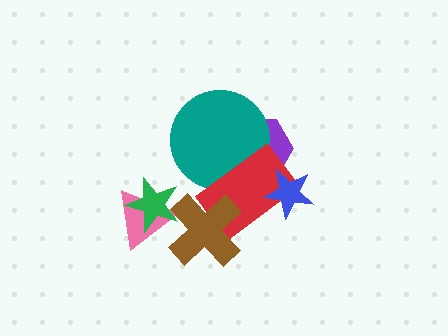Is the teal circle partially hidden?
Yes, it is partially covered by another shape.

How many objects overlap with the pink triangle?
2 objects overlap with the pink triangle.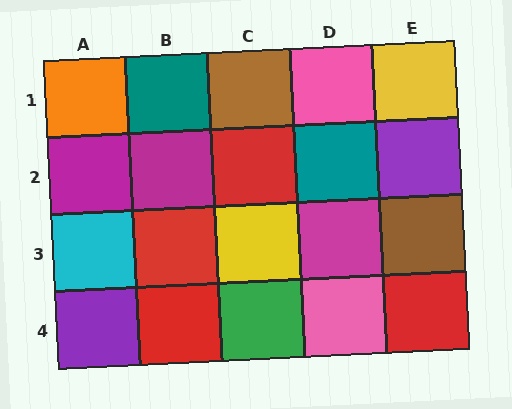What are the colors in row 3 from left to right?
Cyan, red, yellow, magenta, brown.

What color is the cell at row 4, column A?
Purple.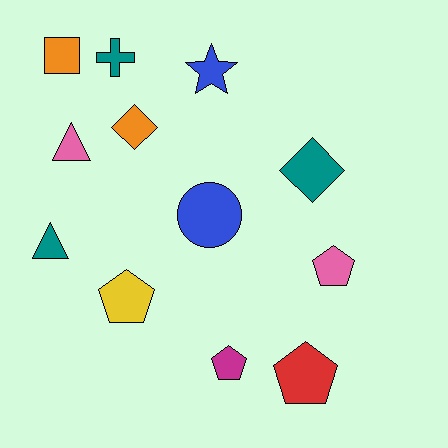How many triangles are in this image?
There are 2 triangles.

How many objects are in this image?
There are 12 objects.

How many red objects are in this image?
There is 1 red object.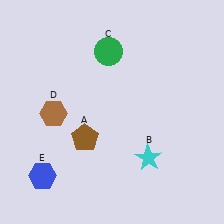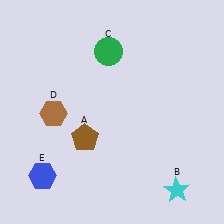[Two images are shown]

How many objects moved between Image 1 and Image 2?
1 object moved between the two images.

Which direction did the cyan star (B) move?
The cyan star (B) moved down.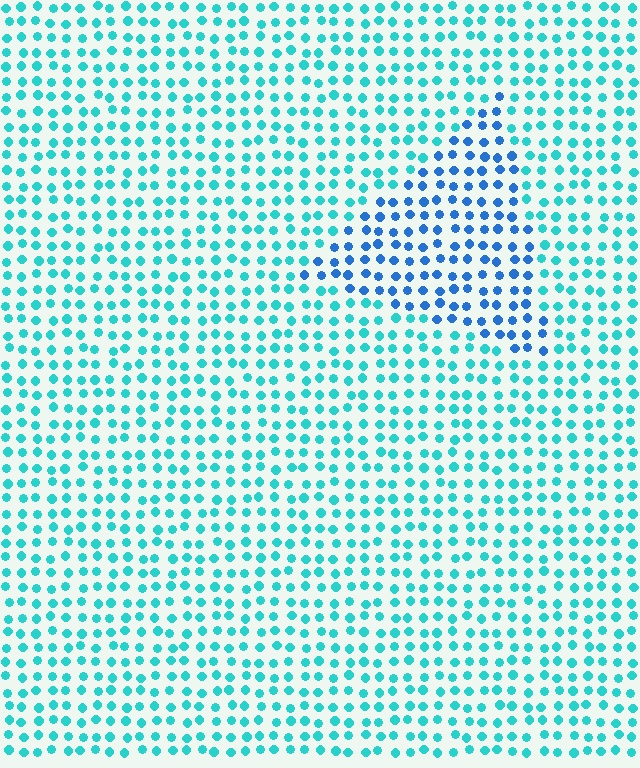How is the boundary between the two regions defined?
The boundary is defined purely by a slight shift in hue (about 36 degrees). Spacing, size, and orientation are identical on both sides.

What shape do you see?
I see a triangle.